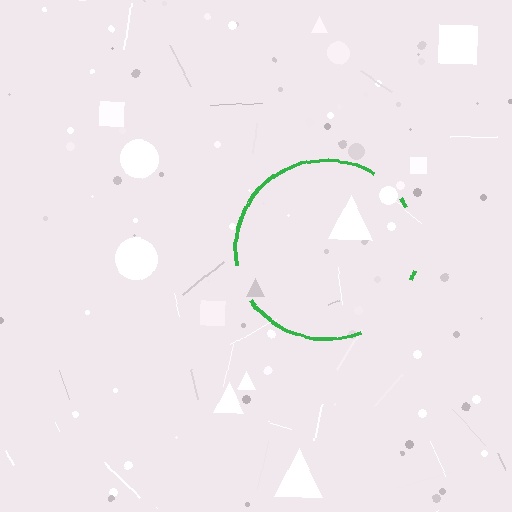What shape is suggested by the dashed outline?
The dashed outline suggests a circle.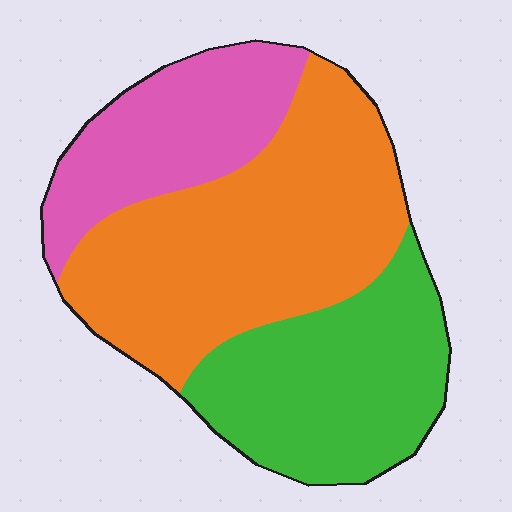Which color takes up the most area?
Orange, at roughly 45%.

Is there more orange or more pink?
Orange.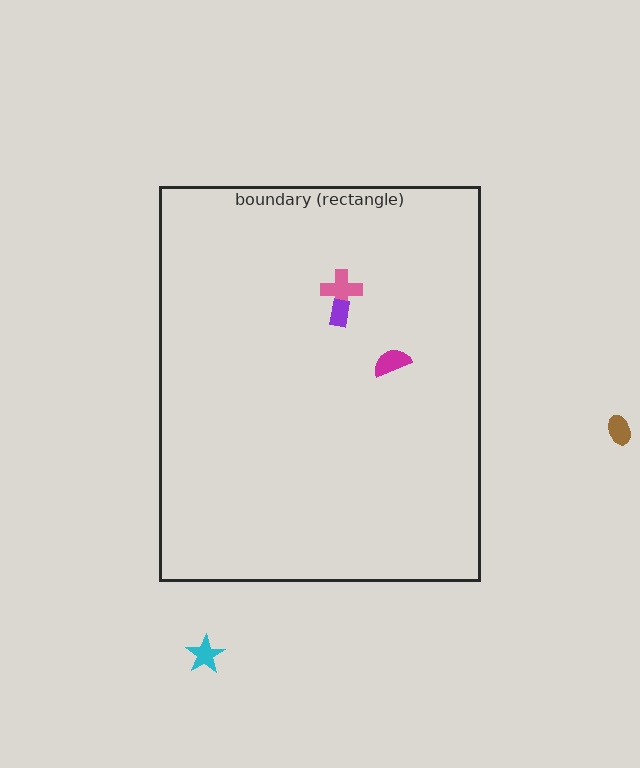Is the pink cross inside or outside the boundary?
Inside.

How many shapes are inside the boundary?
3 inside, 2 outside.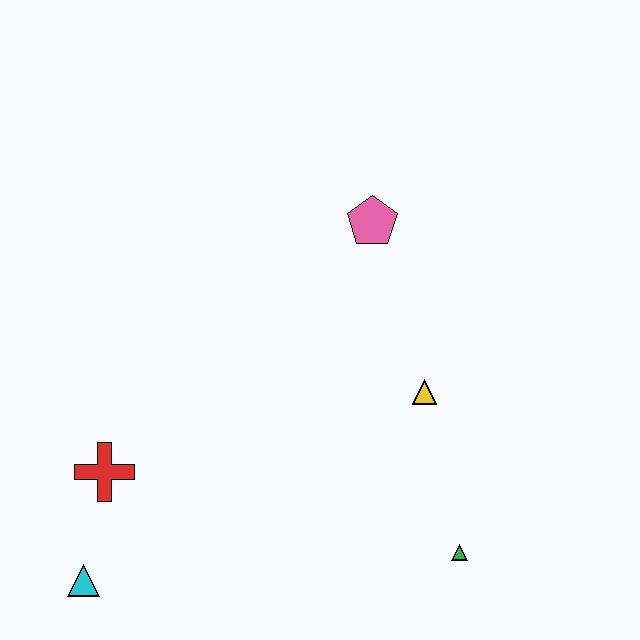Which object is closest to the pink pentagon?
The yellow triangle is closest to the pink pentagon.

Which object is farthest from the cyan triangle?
The pink pentagon is farthest from the cyan triangle.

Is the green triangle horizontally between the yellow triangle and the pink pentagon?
No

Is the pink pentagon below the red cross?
No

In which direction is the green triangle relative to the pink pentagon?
The green triangle is below the pink pentagon.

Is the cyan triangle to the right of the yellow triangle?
No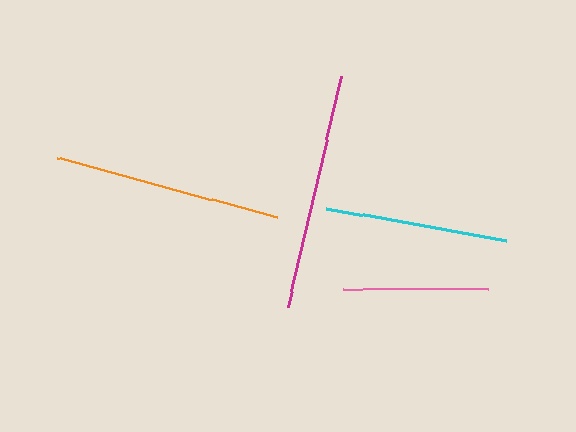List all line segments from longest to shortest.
From longest to shortest: magenta, orange, cyan, pink.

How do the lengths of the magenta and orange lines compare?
The magenta and orange lines are approximately the same length.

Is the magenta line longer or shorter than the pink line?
The magenta line is longer than the pink line.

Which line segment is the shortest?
The pink line is the shortest at approximately 144 pixels.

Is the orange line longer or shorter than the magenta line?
The magenta line is longer than the orange line.